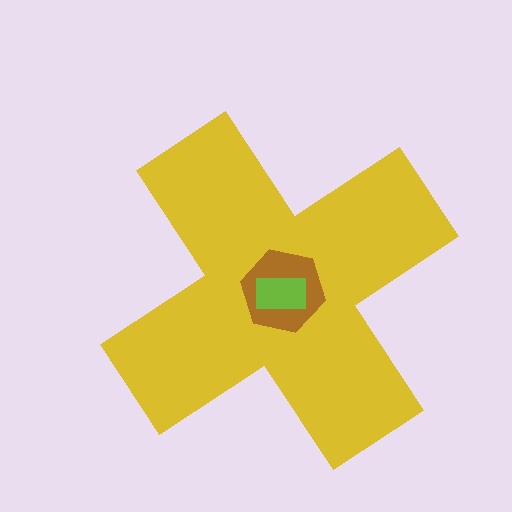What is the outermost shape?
The yellow cross.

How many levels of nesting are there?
3.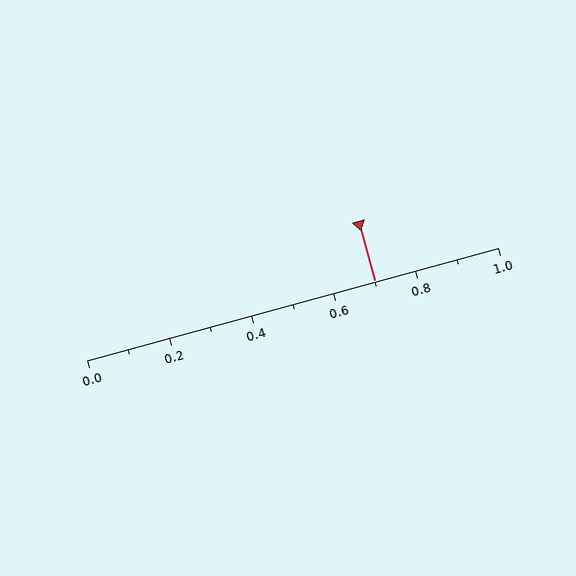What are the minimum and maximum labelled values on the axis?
The axis runs from 0.0 to 1.0.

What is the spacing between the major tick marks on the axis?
The major ticks are spaced 0.2 apart.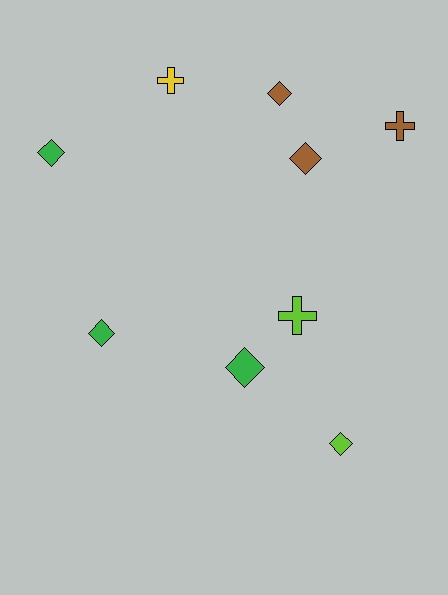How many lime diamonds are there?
There is 1 lime diamond.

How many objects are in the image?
There are 9 objects.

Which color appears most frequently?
Green, with 3 objects.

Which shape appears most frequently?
Diamond, with 6 objects.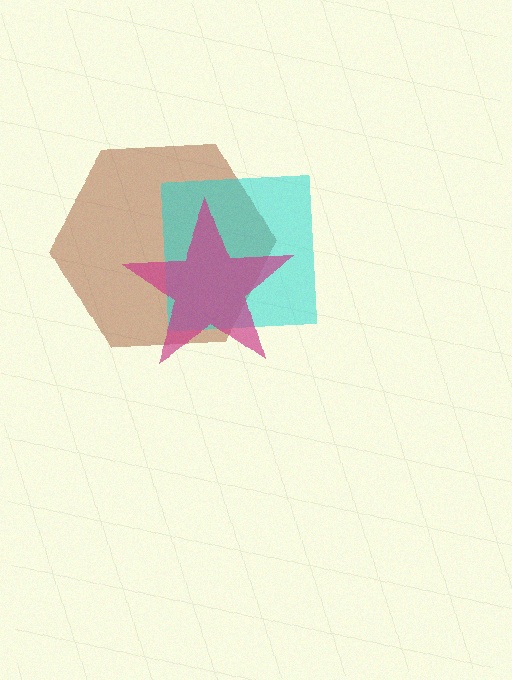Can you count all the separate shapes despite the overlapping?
Yes, there are 3 separate shapes.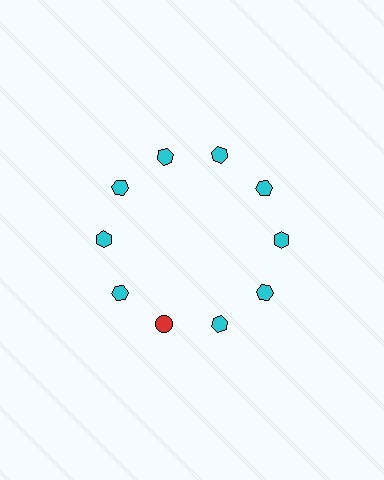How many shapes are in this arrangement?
There are 10 shapes arranged in a ring pattern.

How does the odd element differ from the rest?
It differs in both color (red instead of cyan) and shape (circle instead of hexagon).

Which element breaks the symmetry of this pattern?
The red circle at roughly the 7 o'clock position breaks the symmetry. All other shapes are cyan hexagons.